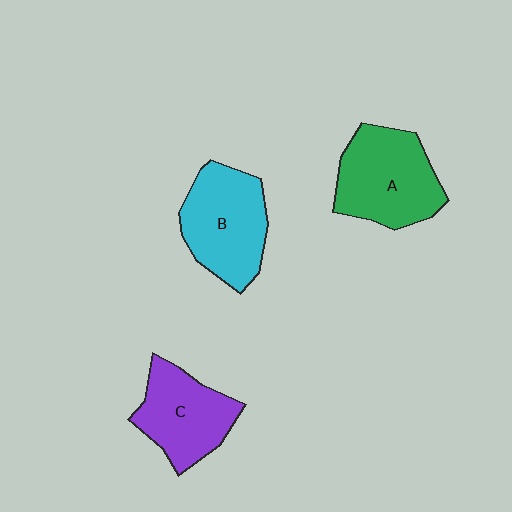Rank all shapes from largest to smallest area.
From largest to smallest: A (green), B (cyan), C (purple).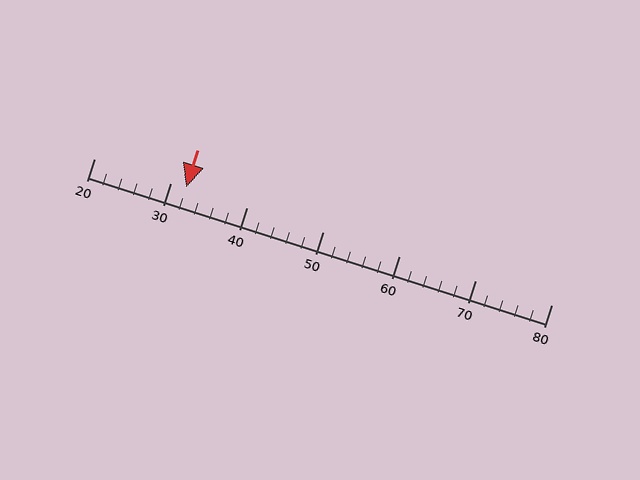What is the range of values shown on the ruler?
The ruler shows values from 20 to 80.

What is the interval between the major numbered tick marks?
The major tick marks are spaced 10 units apart.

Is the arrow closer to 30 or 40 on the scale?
The arrow is closer to 30.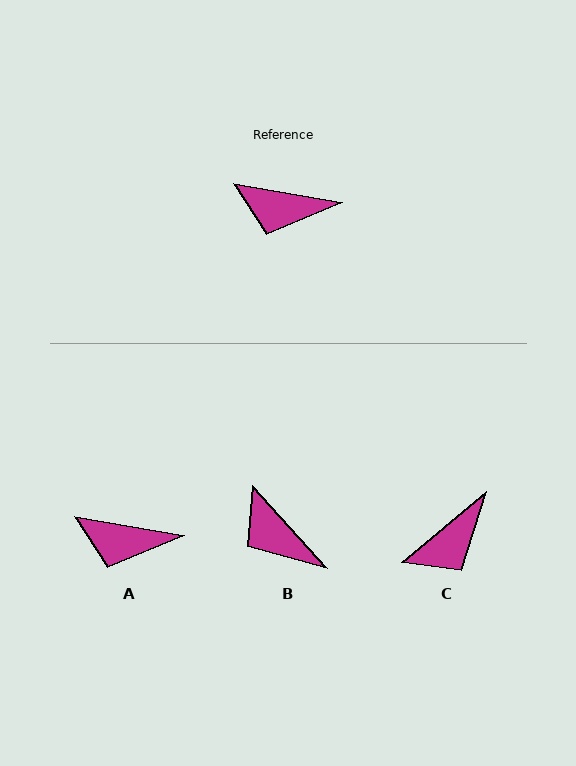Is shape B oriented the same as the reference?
No, it is off by about 38 degrees.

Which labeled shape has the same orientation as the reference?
A.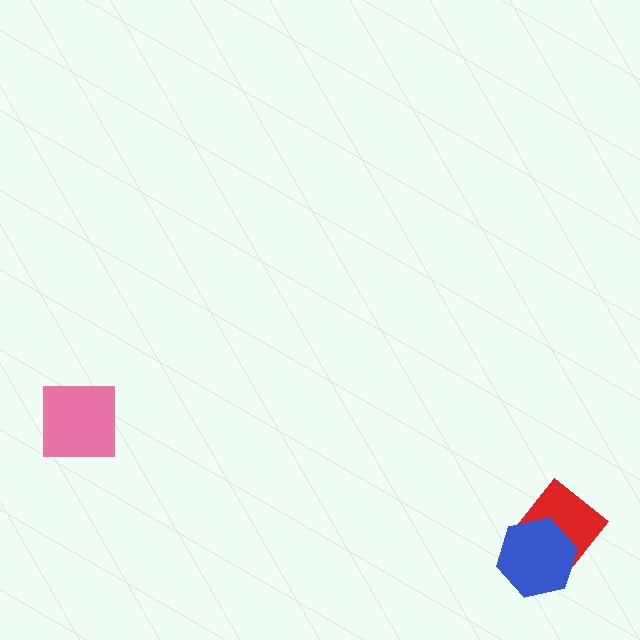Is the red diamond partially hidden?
Yes, it is partially covered by another shape.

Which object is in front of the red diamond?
The blue hexagon is in front of the red diamond.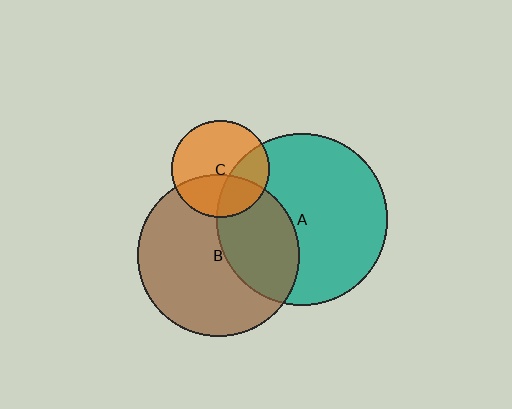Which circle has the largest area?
Circle A (teal).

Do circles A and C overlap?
Yes.